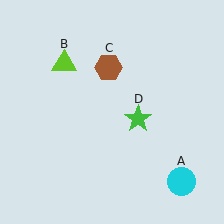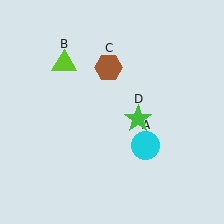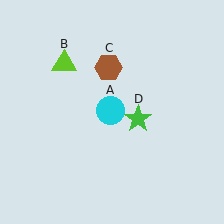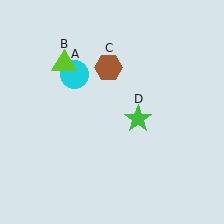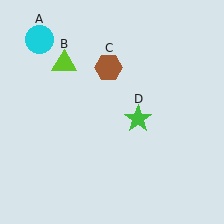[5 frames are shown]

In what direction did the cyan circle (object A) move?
The cyan circle (object A) moved up and to the left.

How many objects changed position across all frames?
1 object changed position: cyan circle (object A).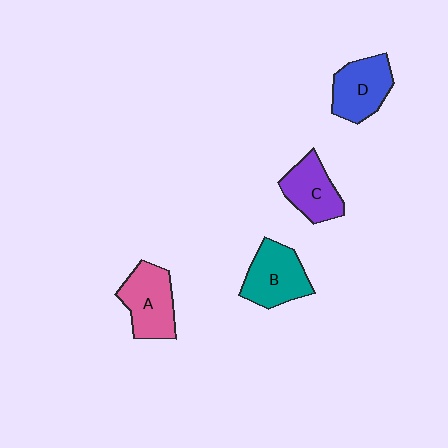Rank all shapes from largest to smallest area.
From largest to smallest: A (pink), B (teal), D (blue), C (purple).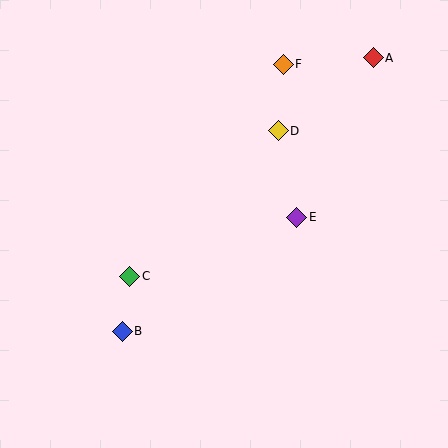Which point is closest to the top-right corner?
Point A is closest to the top-right corner.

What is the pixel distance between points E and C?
The distance between E and C is 177 pixels.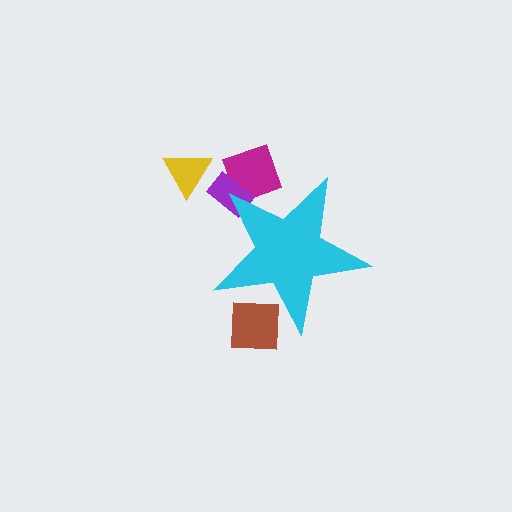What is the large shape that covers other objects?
A cyan star.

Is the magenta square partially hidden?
Yes, the magenta square is partially hidden behind the cyan star.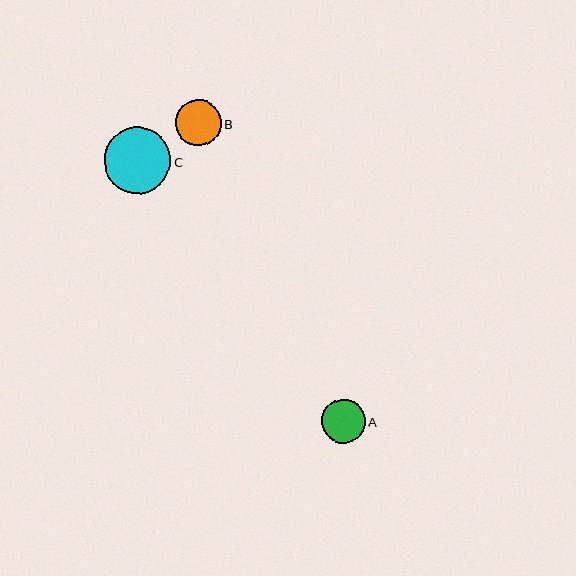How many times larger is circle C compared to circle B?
Circle C is approximately 1.5 times the size of circle B.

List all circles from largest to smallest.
From largest to smallest: C, B, A.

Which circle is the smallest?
Circle A is the smallest with a size of approximately 44 pixels.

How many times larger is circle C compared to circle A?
Circle C is approximately 1.5 times the size of circle A.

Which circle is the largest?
Circle C is the largest with a size of approximately 67 pixels.